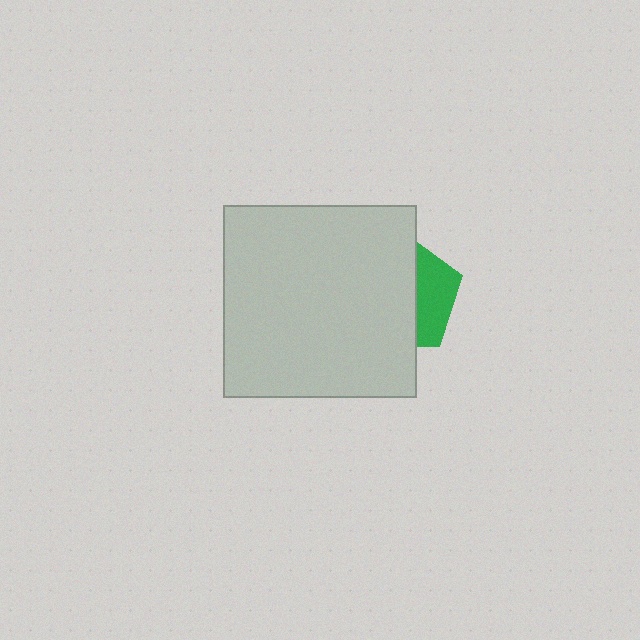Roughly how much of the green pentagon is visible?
A small part of it is visible (roughly 33%).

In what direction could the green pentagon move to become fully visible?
The green pentagon could move right. That would shift it out from behind the light gray square entirely.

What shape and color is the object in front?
The object in front is a light gray square.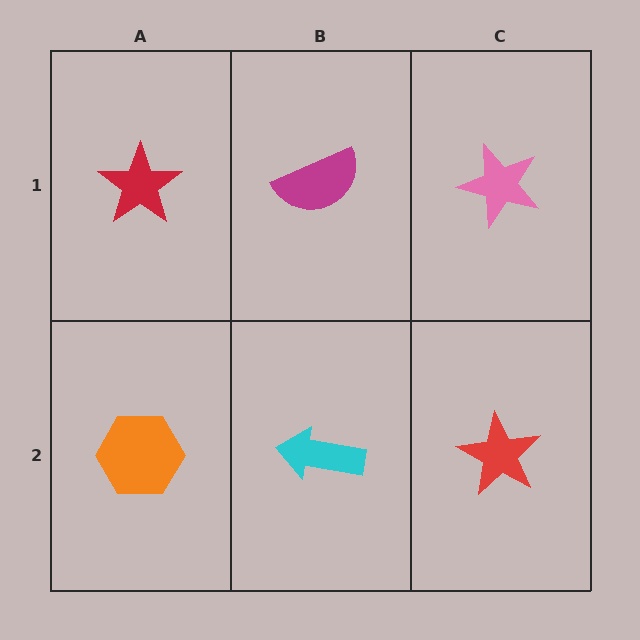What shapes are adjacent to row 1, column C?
A red star (row 2, column C), a magenta semicircle (row 1, column B).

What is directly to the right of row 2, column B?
A red star.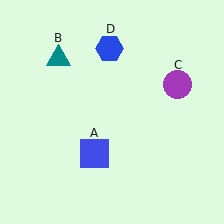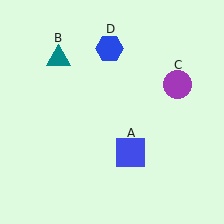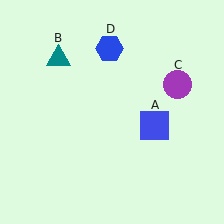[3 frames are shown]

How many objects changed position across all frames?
1 object changed position: blue square (object A).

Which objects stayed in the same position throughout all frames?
Teal triangle (object B) and purple circle (object C) and blue hexagon (object D) remained stationary.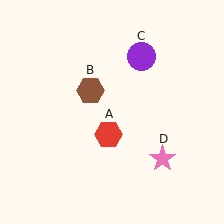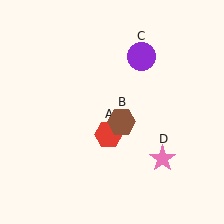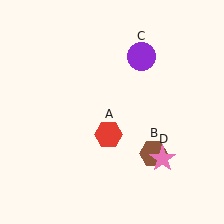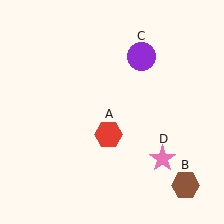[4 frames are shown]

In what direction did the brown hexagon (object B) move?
The brown hexagon (object B) moved down and to the right.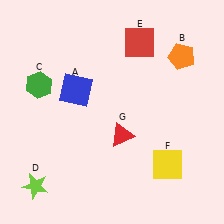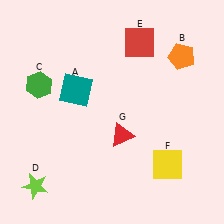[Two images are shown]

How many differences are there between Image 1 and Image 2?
There is 1 difference between the two images.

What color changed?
The square (A) changed from blue in Image 1 to teal in Image 2.